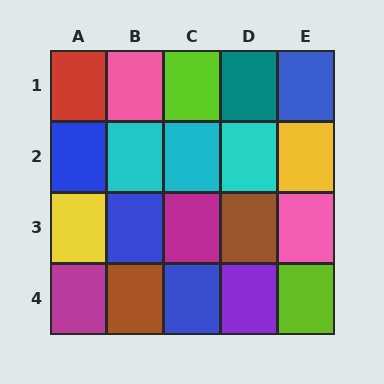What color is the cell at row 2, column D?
Cyan.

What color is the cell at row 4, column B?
Brown.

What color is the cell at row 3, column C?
Magenta.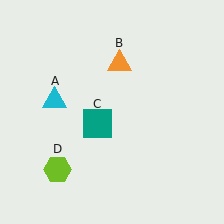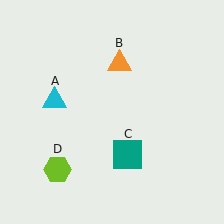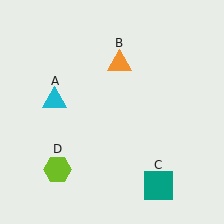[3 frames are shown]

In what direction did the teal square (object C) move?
The teal square (object C) moved down and to the right.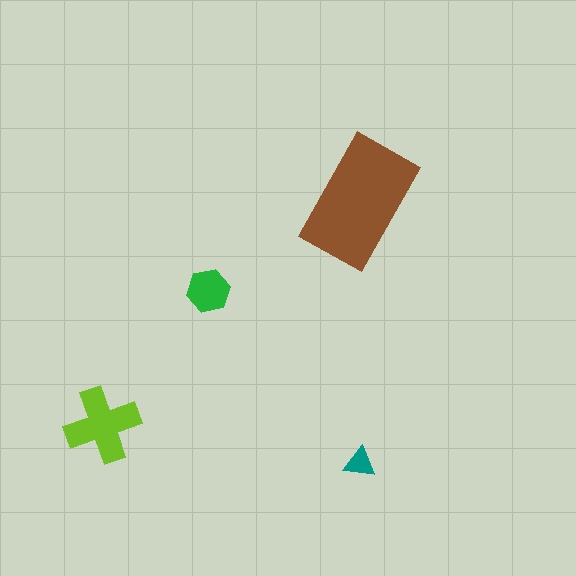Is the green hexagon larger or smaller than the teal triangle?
Larger.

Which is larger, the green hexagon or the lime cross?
The lime cross.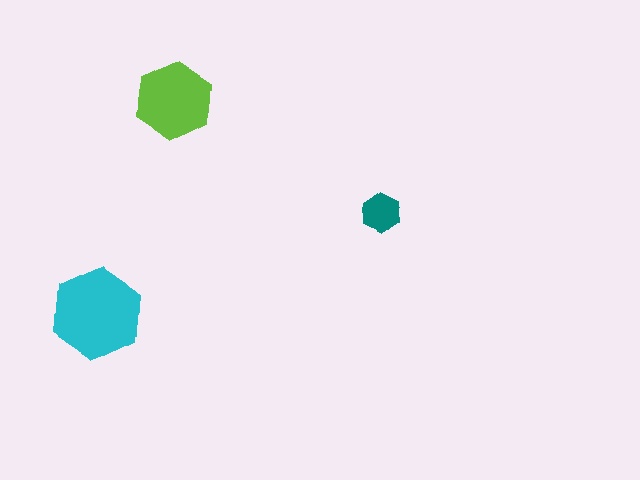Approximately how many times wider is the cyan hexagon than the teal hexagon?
About 2.5 times wider.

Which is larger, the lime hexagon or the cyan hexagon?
The cyan one.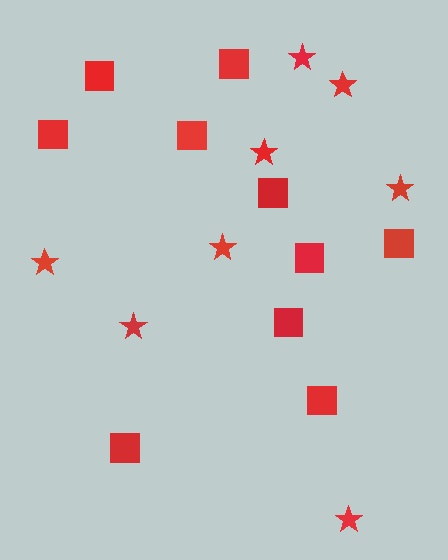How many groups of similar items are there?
There are 2 groups: one group of squares (10) and one group of stars (8).